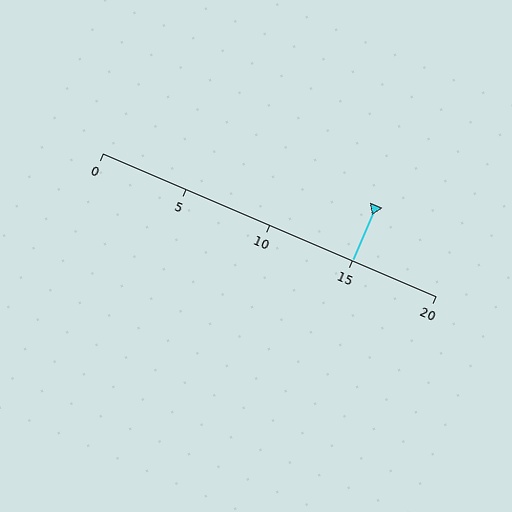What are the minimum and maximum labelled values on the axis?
The axis runs from 0 to 20.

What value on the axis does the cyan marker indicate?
The marker indicates approximately 15.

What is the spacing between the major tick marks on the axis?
The major ticks are spaced 5 apart.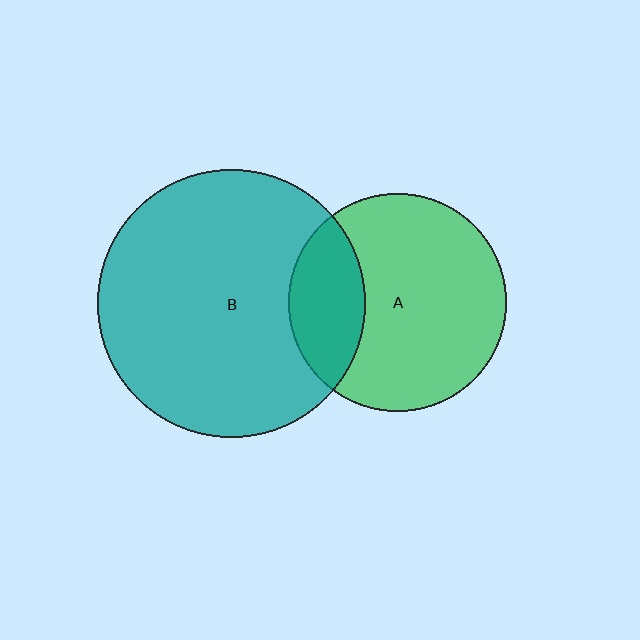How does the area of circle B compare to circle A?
Approximately 1.5 times.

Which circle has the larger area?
Circle B (teal).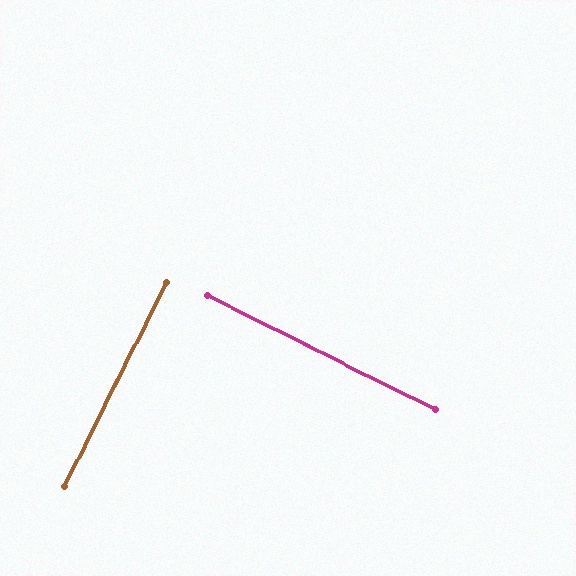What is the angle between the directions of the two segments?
Approximately 90 degrees.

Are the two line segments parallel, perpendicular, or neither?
Perpendicular — they meet at approximately 90°.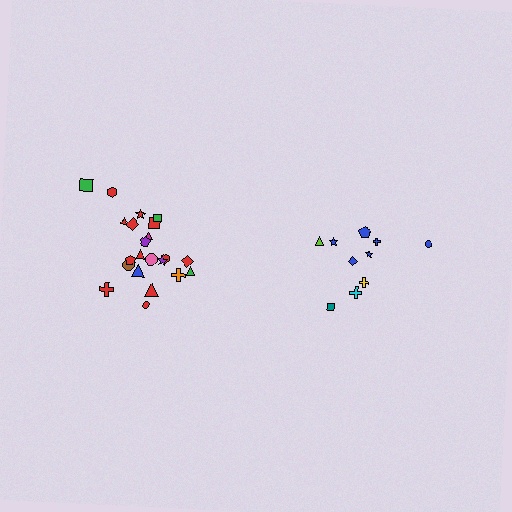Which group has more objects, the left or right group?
The left group.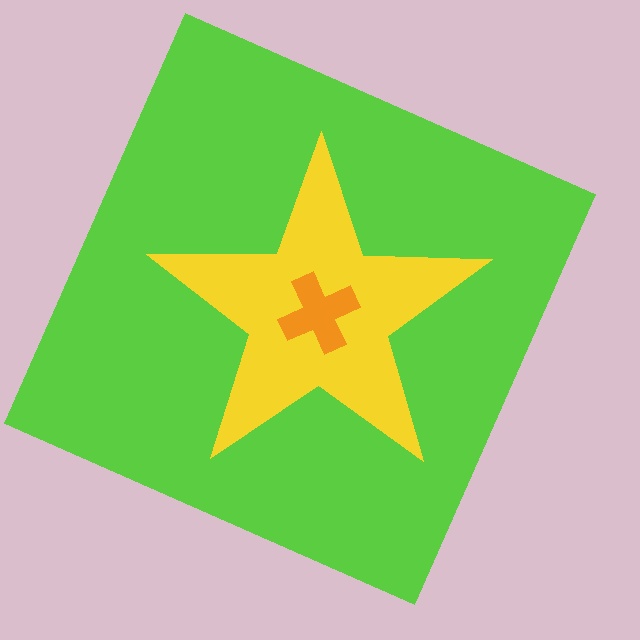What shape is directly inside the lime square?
The yellow star.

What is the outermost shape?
The lime square.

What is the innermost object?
The orange cross.